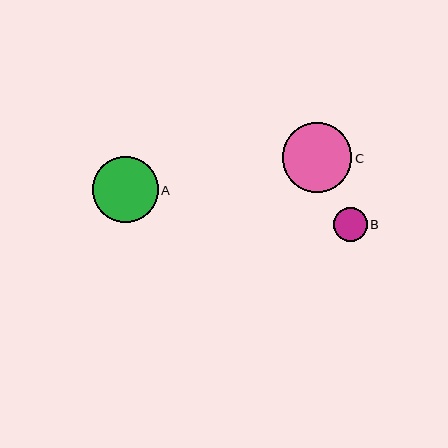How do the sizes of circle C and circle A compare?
Circle C and circle A are approximately the same size.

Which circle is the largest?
Circle C is the largest with a size of approximately 70 pixels.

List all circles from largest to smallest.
From largest to smallest: C, A, B.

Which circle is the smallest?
Circle B is the smallest with a size of approximately 33 pixels.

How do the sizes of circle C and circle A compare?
Circle C and circle A are approximately the same size.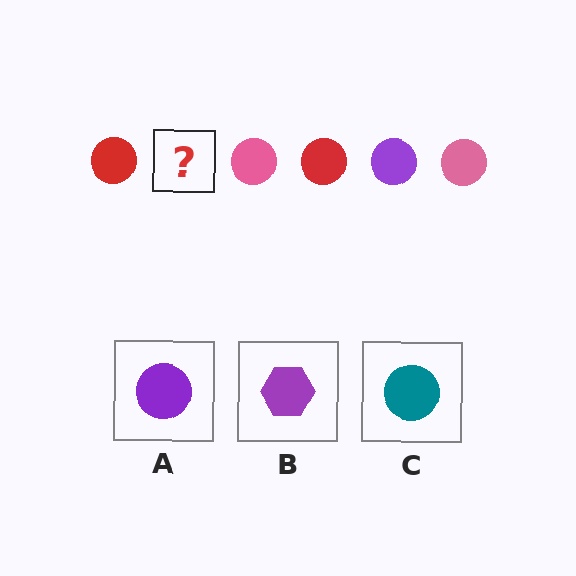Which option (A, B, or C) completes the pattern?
A.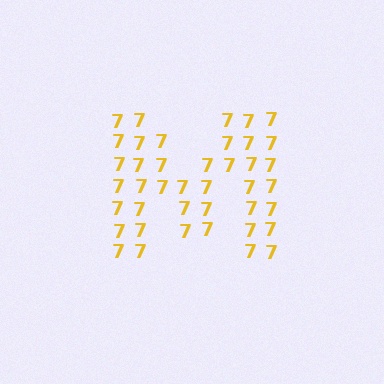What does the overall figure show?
The overall figure shows the letter M.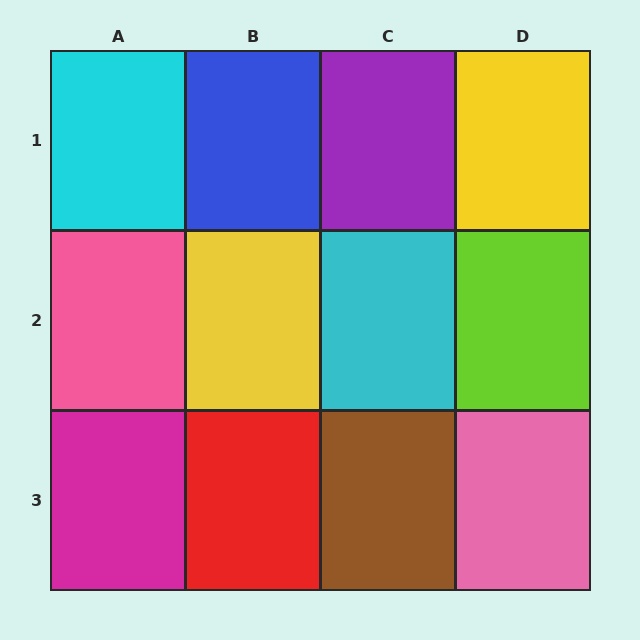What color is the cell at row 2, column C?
Cyan.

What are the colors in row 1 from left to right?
Cyan, blue, purple, yellow.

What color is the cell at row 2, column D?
Lime.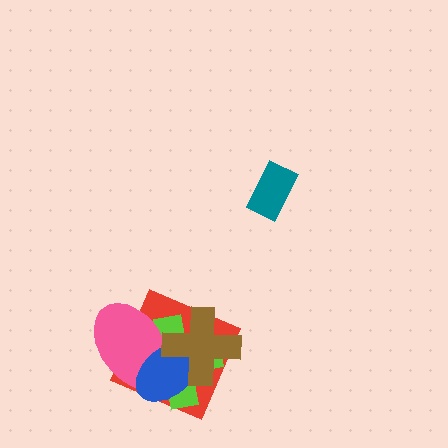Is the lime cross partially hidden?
Yes, it is partially covered by another shape.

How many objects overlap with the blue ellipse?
4 objects overlap with the blue ellipse.